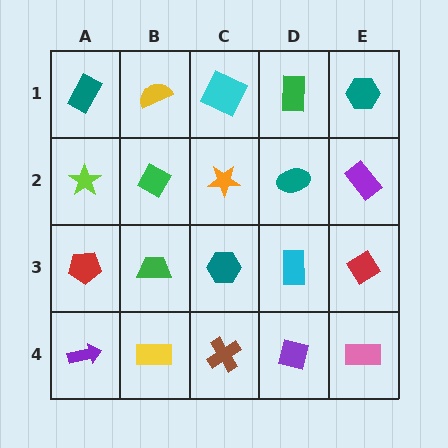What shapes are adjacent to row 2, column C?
A cyan square (row 1, column C), a teal hexagon (row 3, column C), a green diamond (row 2, column B), a teal ellipse (row 2, column D).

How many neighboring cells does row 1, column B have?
3.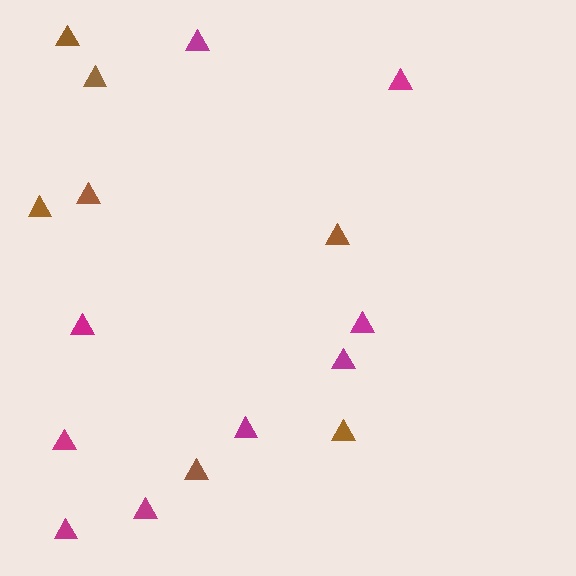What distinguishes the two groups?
There are 2 groups: one group of magenta triangles (9) and one group of brown triangles (7).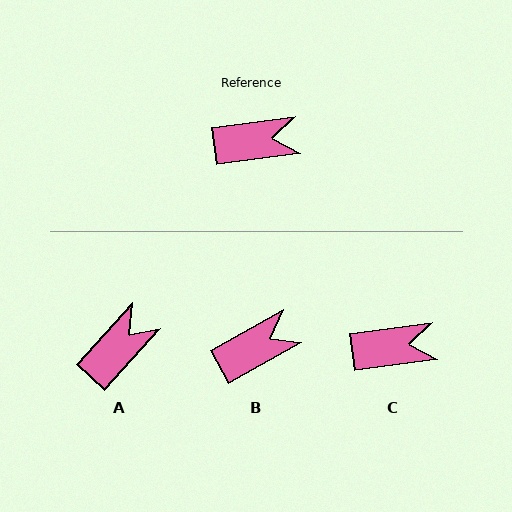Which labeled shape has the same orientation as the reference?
C.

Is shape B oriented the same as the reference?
No, it is off by about 21 degrees.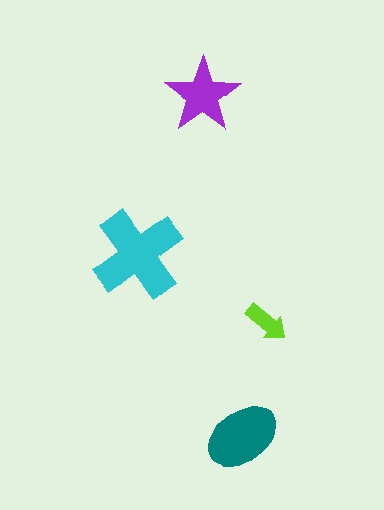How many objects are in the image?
There are 4 objects in the image.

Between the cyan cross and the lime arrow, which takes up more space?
The cyan cross.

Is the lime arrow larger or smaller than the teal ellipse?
Smaller.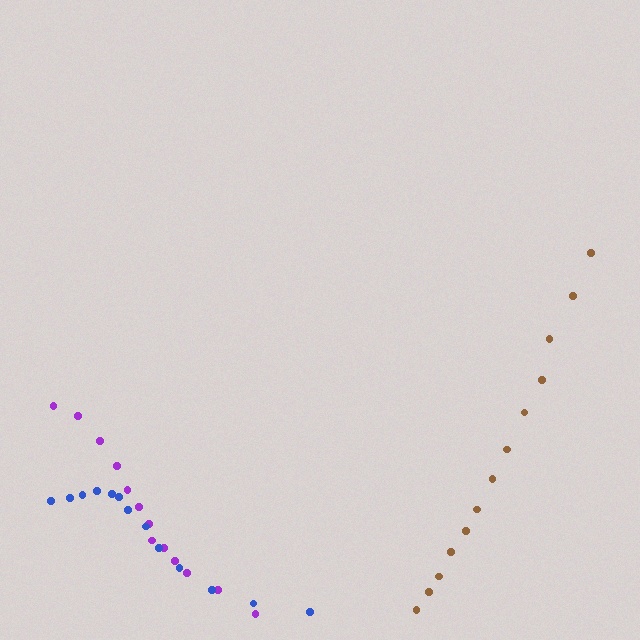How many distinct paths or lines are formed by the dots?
There are 3 distinct paths.